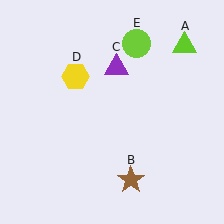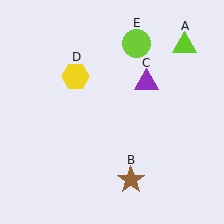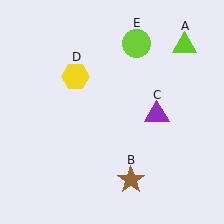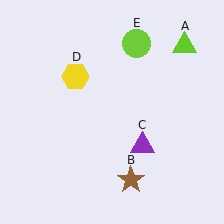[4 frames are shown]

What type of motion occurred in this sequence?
The purple triangle (object C) rotated clockwise around the center of the scene.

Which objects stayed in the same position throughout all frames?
Lime triangle (object A) and brown star (object B) and yellow hexagon (object D) and lime circle (object E) remained stationary.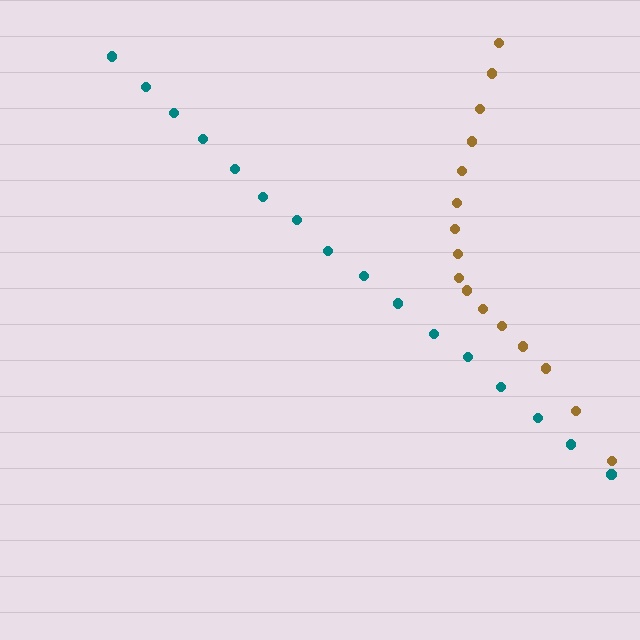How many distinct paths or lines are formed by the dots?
There are 2 distinct paths.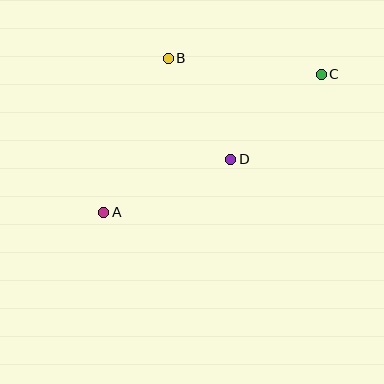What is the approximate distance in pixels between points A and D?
The distance between A and D is approximately 138 pixels.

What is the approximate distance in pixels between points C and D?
The distance between C and D is approximately 124 pixels.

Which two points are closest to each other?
Points B and D are closest to each other.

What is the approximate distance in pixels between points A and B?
The distance between A and B is approximately 167 pixels.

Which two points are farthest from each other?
Points A and C are farthest from each other.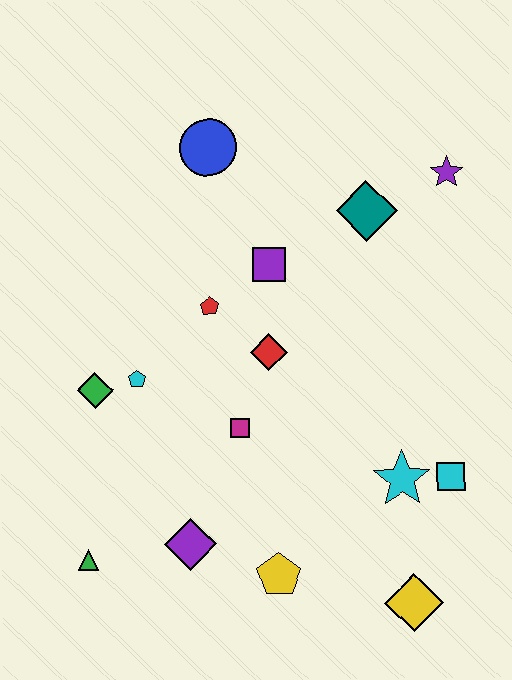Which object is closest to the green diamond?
The cyan pentagon is closest to the green diamond.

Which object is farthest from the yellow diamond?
The blue circle is farthest from the yellow diamond.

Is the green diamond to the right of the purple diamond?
No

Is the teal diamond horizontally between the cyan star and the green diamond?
Yes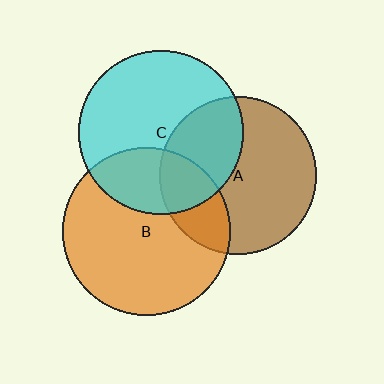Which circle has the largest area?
Circle B (orange).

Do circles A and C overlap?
Yes.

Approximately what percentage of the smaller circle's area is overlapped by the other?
Approximately 35%.